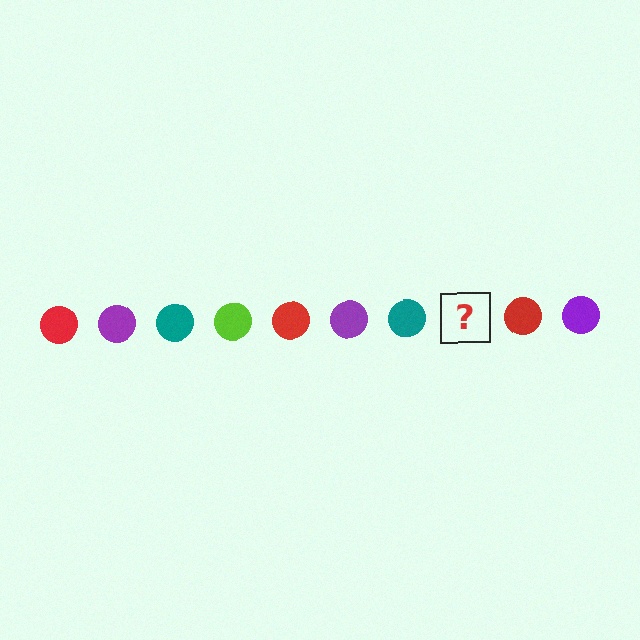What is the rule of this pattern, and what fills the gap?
The rule is that the pattern cycles through red, purple, teal, lime circles. The gap should be filled with a lime circle.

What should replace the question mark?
The question mark should be replaced with a lime circle.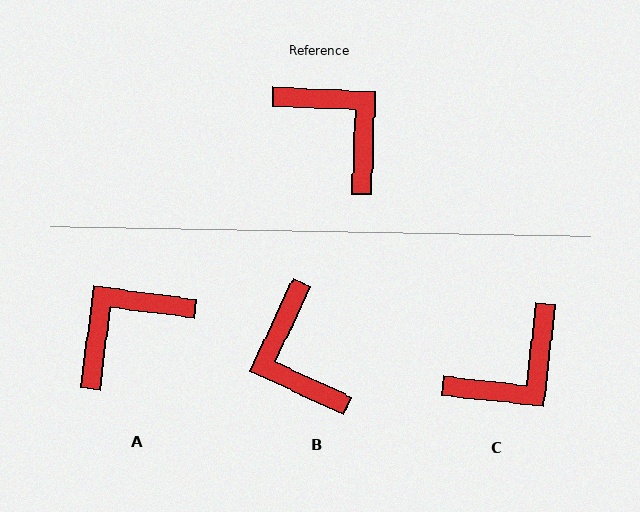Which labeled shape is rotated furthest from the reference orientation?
B, about 157 degrees away.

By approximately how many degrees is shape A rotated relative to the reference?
Approximately 85 degrees counter-clockwise.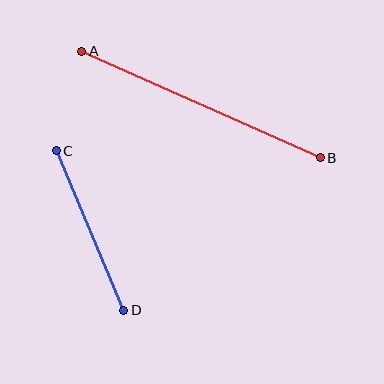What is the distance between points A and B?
The distance is approximately 261 pixels.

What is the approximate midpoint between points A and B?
The midpoint is at approximately (201, 105) pixels.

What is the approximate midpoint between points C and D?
The midpoint is at approximately (90, 230) pixels.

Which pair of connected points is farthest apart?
Points A and B are farthest apart.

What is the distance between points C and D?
The distance is approximately 173 pixels.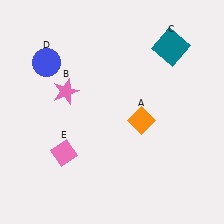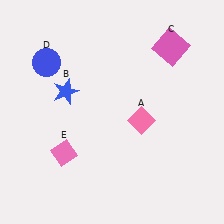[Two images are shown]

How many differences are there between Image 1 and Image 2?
There are 3 differences between the two images.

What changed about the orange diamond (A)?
In Image 1, A is orange. In Image 2, it changed to pink.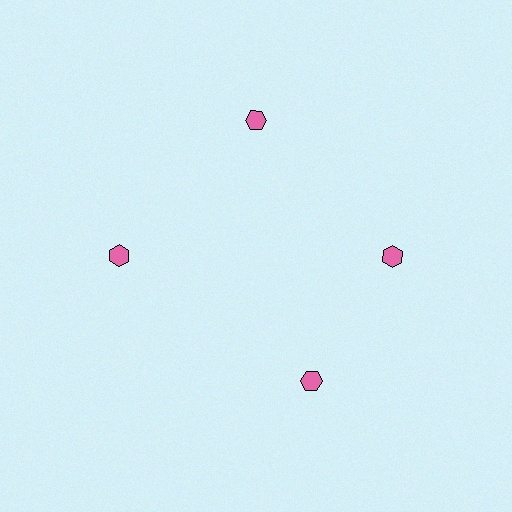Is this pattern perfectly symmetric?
No. The 4 pink hexagons are arranged in a ring, but one element near the 6 o'clock position is rotated out of alignment along the ring, breaking the 4-fold rotational symmetry.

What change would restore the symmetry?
The symmetry would be restored by rotating it back into even spacing with its neighbors so that all 4 hexagons sit at equal angles and equal distance from the center.